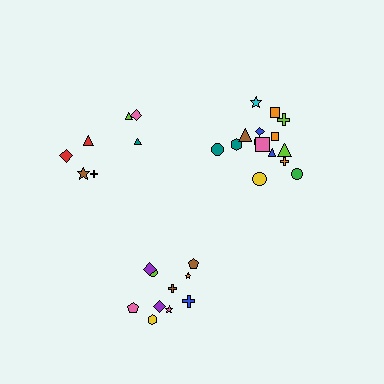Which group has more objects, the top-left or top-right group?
The top-right group.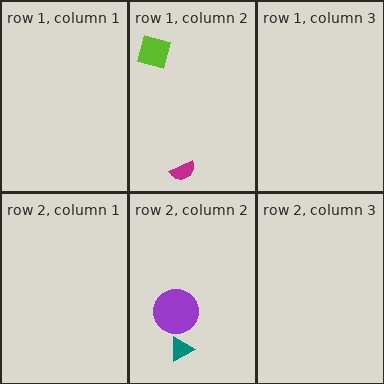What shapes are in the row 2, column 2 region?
The purple circle, the teal triangle.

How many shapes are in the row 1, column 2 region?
2.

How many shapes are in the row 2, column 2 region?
2.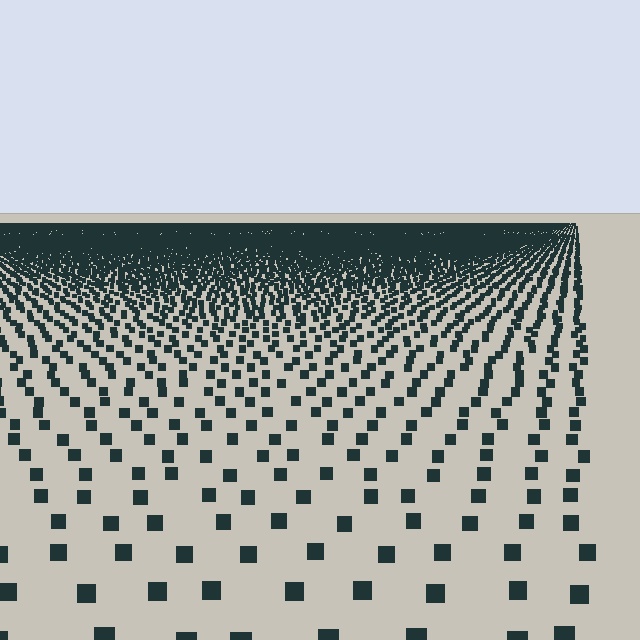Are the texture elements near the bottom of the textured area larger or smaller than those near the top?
Larger. Near the bottom, elements are closer to the viewer and appear at a bigger on-screen size.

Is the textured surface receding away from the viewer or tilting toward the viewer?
The surface is receding away from the viewer. Texture elements get smaller and denser toward the top.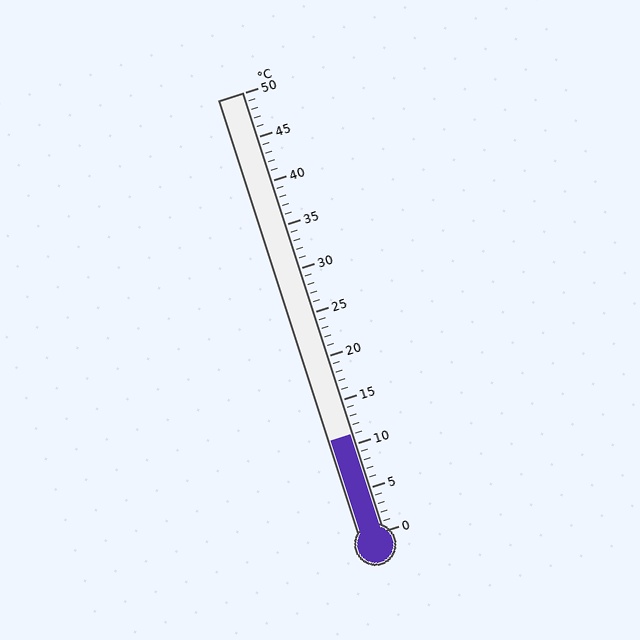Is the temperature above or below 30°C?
The temperature is below 30°C.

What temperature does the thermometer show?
The thermometer shows approximately 11°C.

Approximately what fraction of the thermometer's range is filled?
The thermometer is filled to approximately 20% of its range.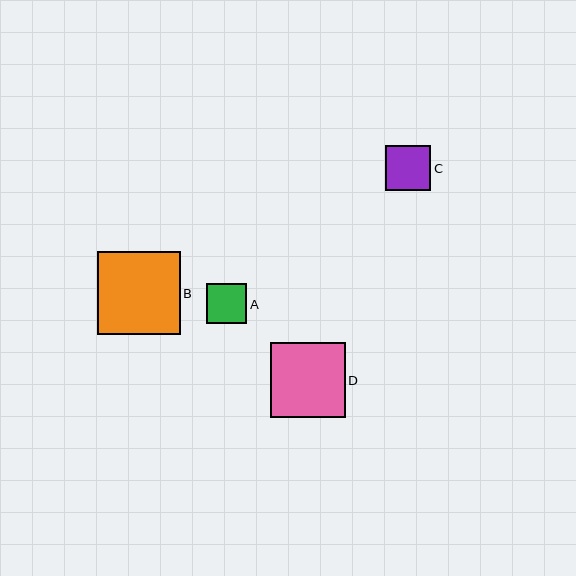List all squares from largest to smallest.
From largest to smallest: B, D, C, A.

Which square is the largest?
Square B is the largest with a size of approximately 83 pixels.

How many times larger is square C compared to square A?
Square C is approximately 1.1 times the size of square A.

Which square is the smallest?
Square A is the smallest with a size of approximately 41 pixels.